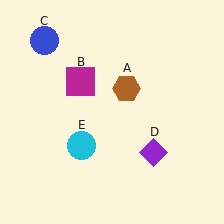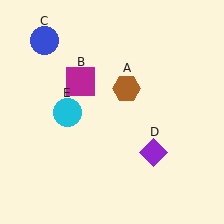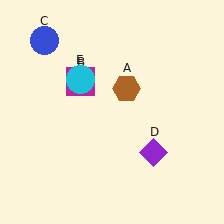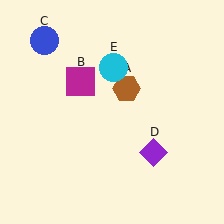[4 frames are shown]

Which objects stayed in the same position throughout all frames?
Brown hexagon (object A) and magenta square (object B) and blue circle (object C) and purple diamond (object D) remained stationary.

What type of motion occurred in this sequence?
The cyan circle (object E) rotated clockwise around the center of the scene.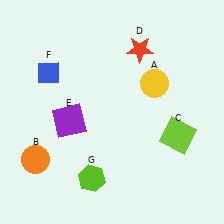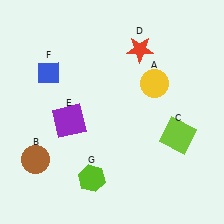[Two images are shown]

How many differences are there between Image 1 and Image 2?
There is 1 difference between the two images.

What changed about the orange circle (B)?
In Image 1, B is orange. In Image 2, it changed to brown.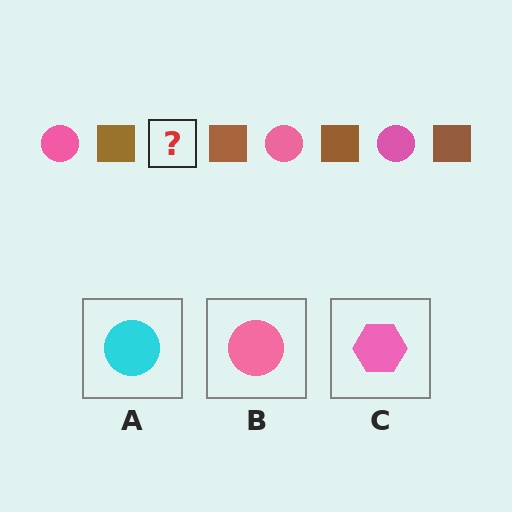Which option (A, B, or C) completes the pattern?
B.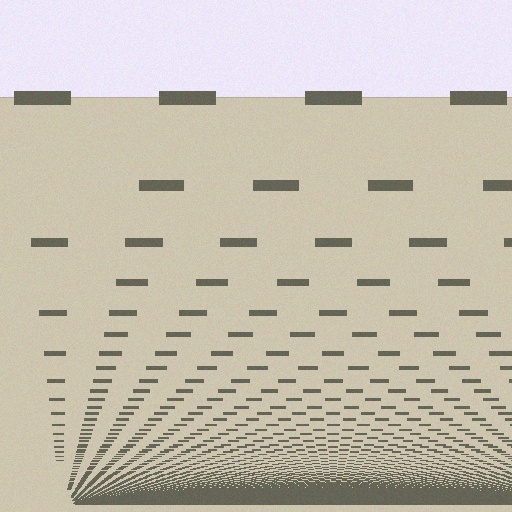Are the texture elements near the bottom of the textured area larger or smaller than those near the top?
Smaller. The gradient is inverted — elements near the bottom are smaller and denser.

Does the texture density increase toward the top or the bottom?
Density increases toward the bottom.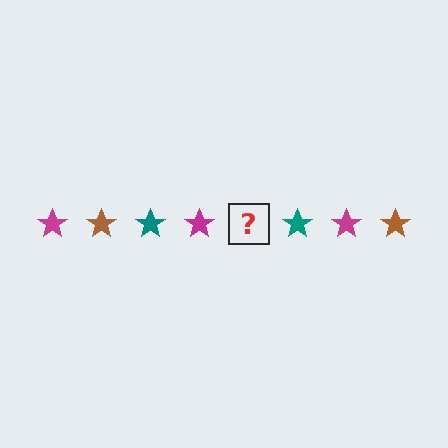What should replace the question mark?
The question mark should be replaced with a brown star.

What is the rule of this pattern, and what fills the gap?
The rule is that the pattern cycles through magenta, brown, teal stars. The gap should be filled with a brown star.